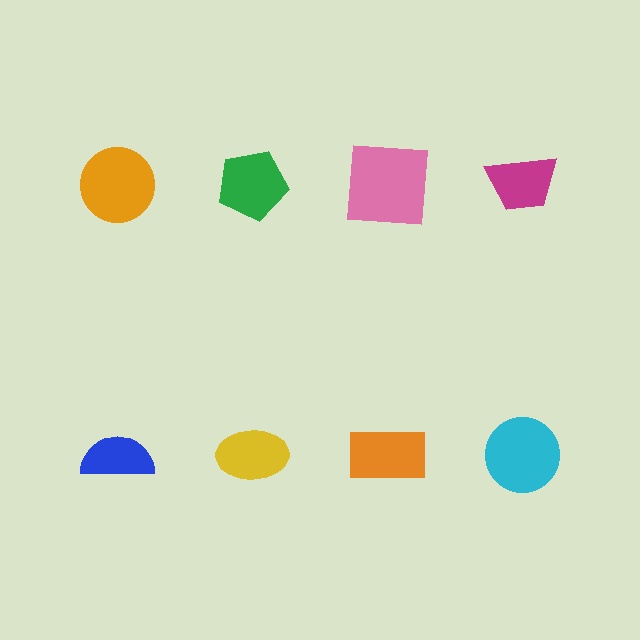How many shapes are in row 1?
4 shapes.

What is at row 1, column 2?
A green pentagon.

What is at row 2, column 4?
A cyan circle.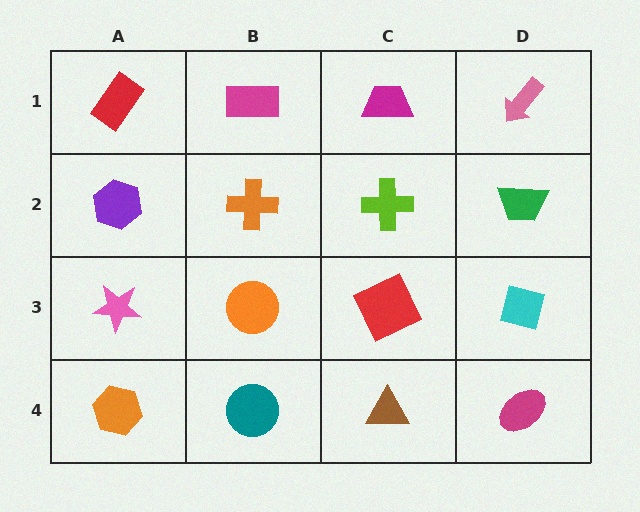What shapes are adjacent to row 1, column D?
A green trapezoid (row 2, column D), a magenta trapezoid (row 1, column C).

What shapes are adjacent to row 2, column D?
A pink arrow (row 1, column D), a cyan square (row 3, column D), a lime cross (row 2, column C).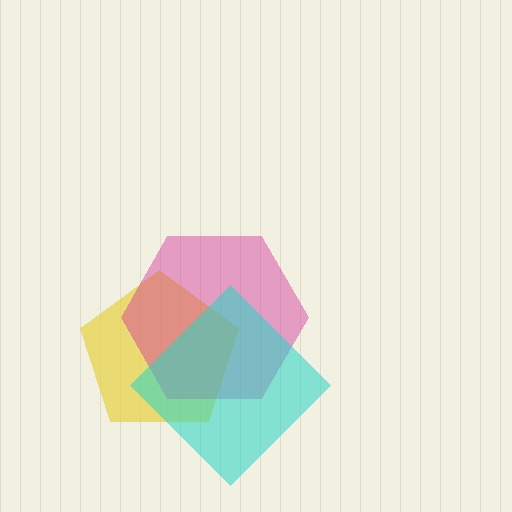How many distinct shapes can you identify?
There are 3 distinct shapes: a yellow pentagon, a magenta hexagon, a cyan diamond.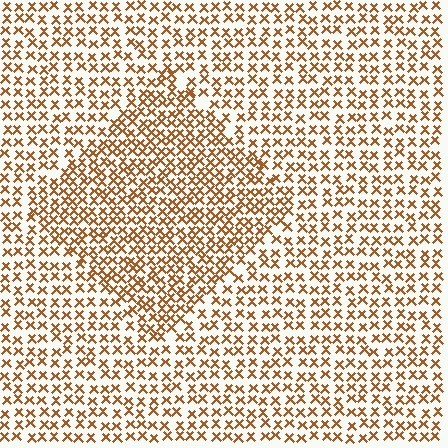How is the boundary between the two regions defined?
The boundary is defined by a change in element density (approximately 1.6x ratio). All elements are the same color, size, and shape.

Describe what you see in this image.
The image contains small brown elements arranged at two different densities. A diamond-shaped region is visible where the elements are more densely packed than the surrounding area.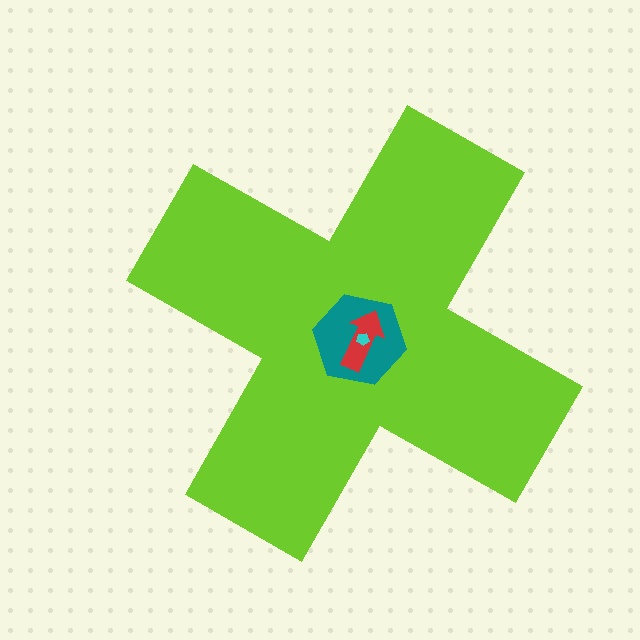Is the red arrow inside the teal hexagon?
Yes.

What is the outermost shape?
The lime cross.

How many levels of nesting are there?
4.